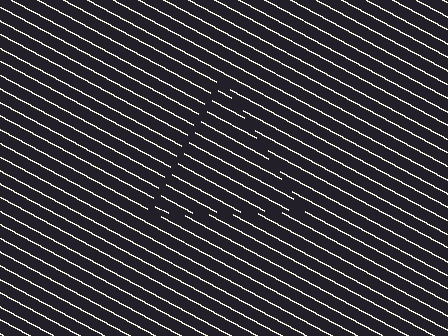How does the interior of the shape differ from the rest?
The interior of the shape contains the same grating, shifted by half a period — the contour is defined by the phase discontinuity where line-ends from the inner and outer gratings abut.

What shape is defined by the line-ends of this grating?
An illusory triangle. The interior of the shape contains the same grating, shifted by half a period — the contour is defined by the phase discontinuity where line-ends from the inner and outer gratings abut.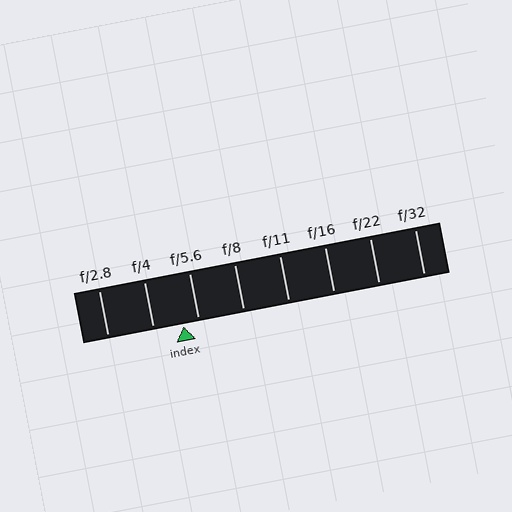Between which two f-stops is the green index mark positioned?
The index mark is between f/4 and f/5.6.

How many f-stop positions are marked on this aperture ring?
There are 8 f-stop positions marked.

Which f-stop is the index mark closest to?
The index mark is closest to f/5.6.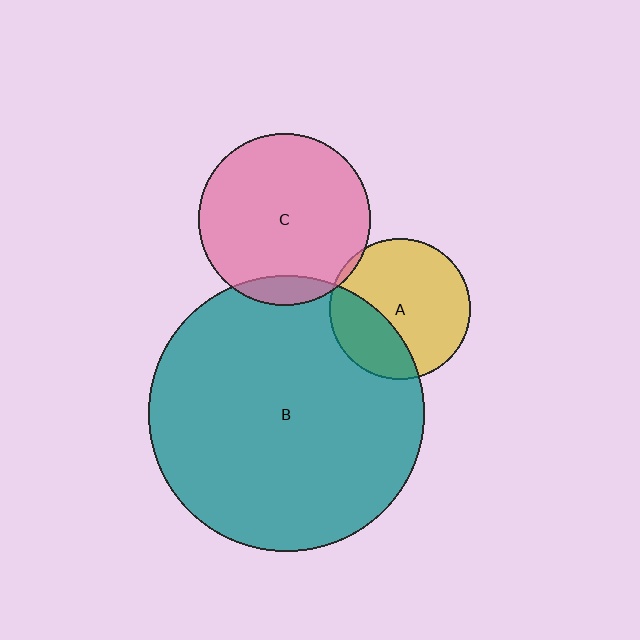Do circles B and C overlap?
Yes.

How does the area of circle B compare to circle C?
Approximately 2.6 times.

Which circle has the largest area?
Circle B (teal).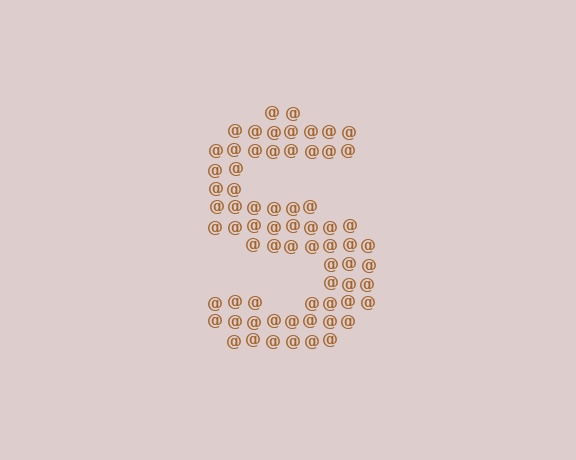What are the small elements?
The small elements are at signs.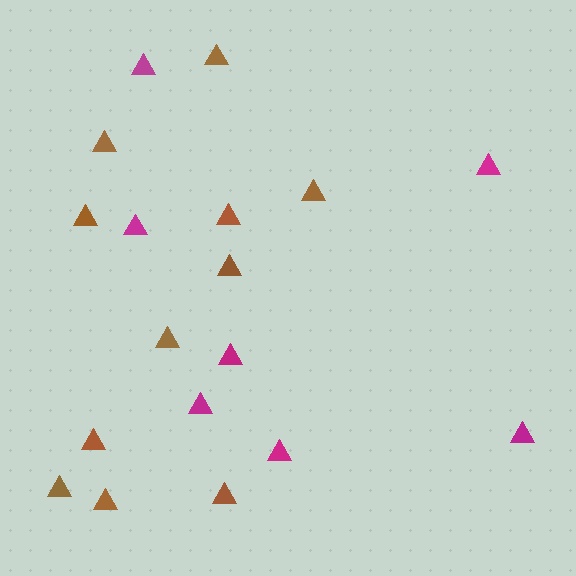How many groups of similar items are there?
There are 2 groups: one group of magenta triangles (7) and one group of brown triangles (11).